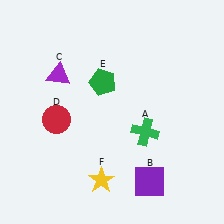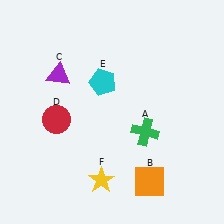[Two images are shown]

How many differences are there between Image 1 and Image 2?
There are 2 differences between the two images.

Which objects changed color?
B changed from purple to orange. E changed from green to cyan.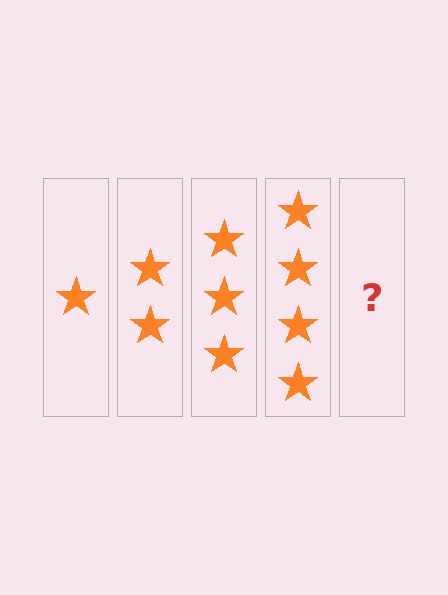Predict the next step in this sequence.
The next step is 5 stars.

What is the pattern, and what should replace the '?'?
The pattern is that each step adds one more star. The '?' should be 5 stars.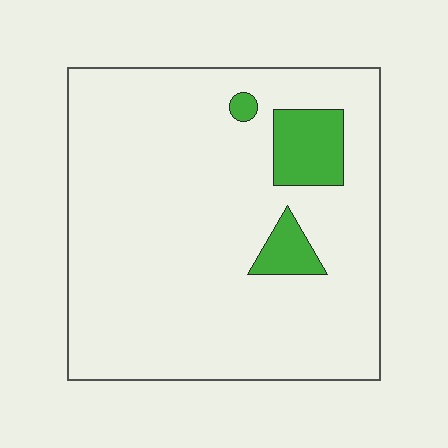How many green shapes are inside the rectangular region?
3.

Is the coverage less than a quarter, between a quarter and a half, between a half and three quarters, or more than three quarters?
Less than a quarter.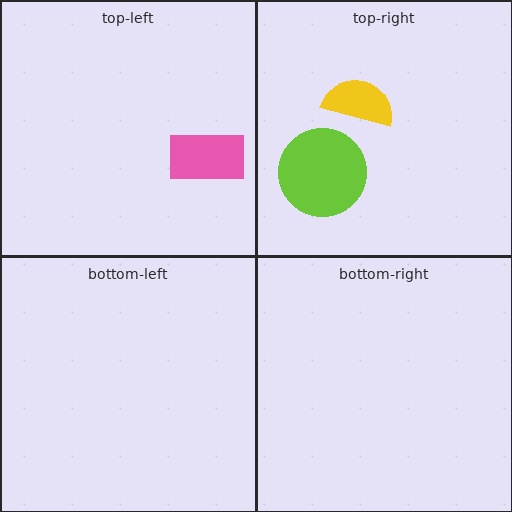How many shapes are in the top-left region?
1.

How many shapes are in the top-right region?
2.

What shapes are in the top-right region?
The yellow semicircle, the lime circle.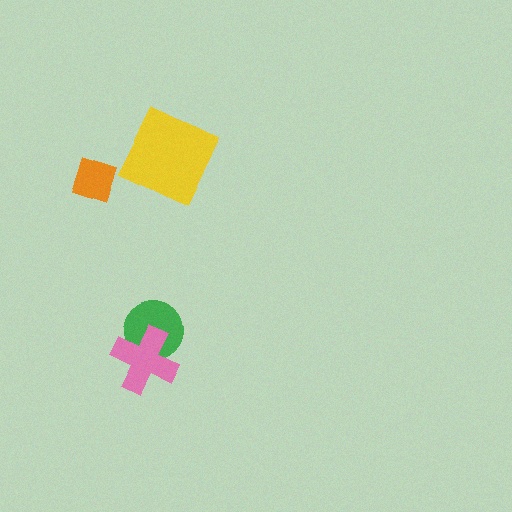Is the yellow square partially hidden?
No, no other shape covers it.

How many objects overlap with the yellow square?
0 objects overlap with the yellow square.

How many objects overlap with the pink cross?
1 object overlaps with the pink cross.